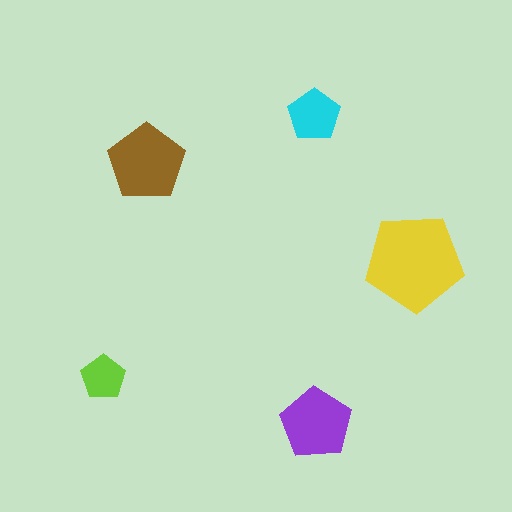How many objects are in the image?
There are 5 objects in the image.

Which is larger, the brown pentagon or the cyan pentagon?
The brown one.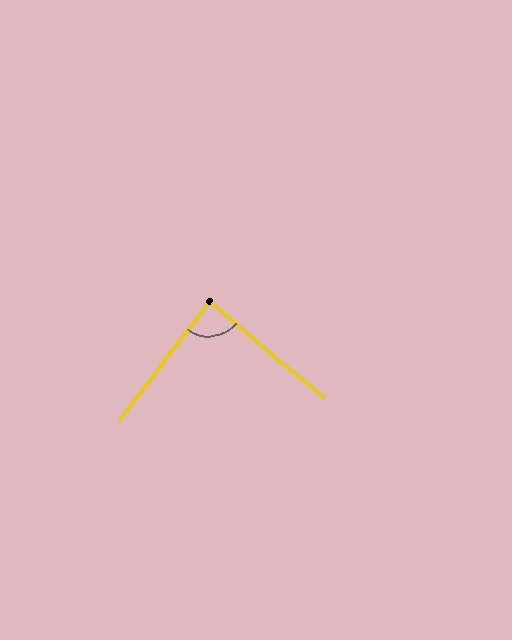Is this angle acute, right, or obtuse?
It is approximately a right angle.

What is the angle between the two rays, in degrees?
Approximately 87 degrees.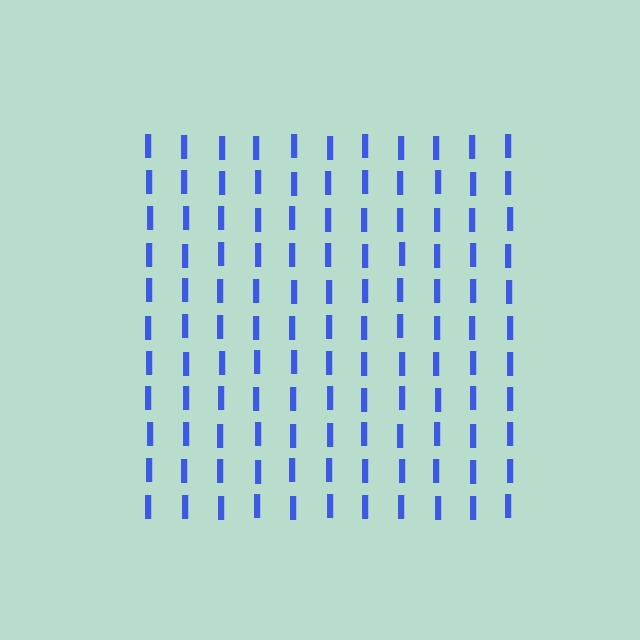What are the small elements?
The small elements are letter I's.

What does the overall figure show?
The overall figure shows a square.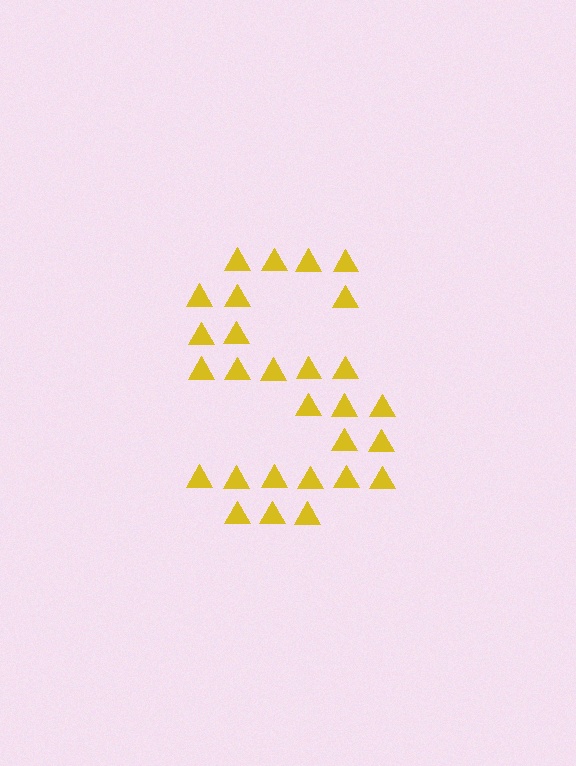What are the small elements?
The small elements are triangles.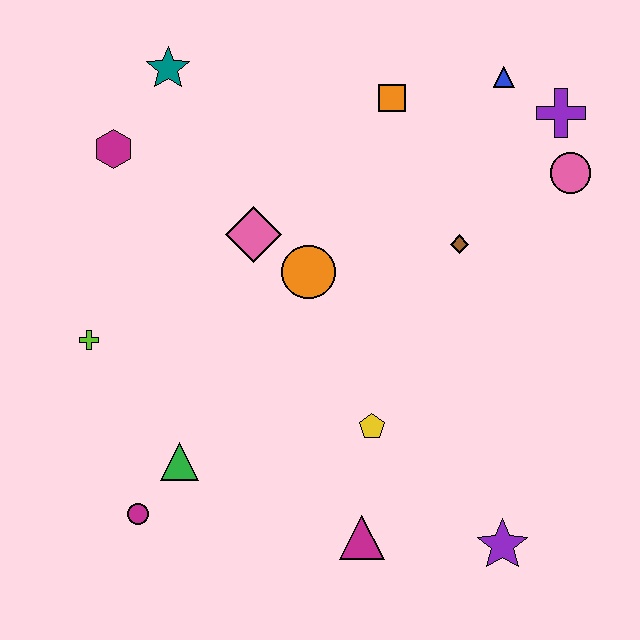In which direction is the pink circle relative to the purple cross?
The pink circle is below the purple cross.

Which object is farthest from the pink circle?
The magenta circle is farthest from the pink circle.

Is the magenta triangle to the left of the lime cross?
No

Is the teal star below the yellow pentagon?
No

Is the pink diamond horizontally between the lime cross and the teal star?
No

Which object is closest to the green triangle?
The magenta circle is closest to the green triangle.